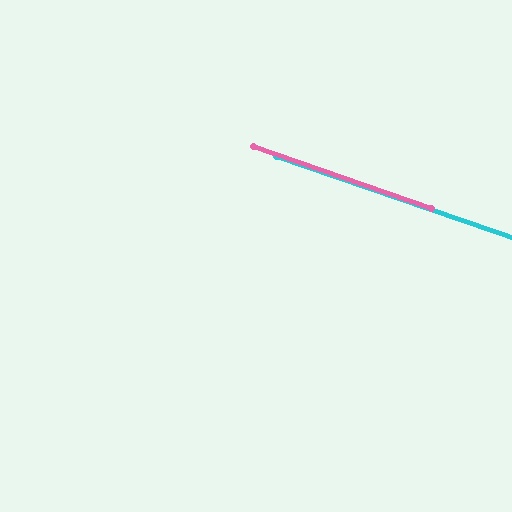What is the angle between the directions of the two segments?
Approximately 0 degrees.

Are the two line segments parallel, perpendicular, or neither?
Parallel — their directions differ by only 0.4°.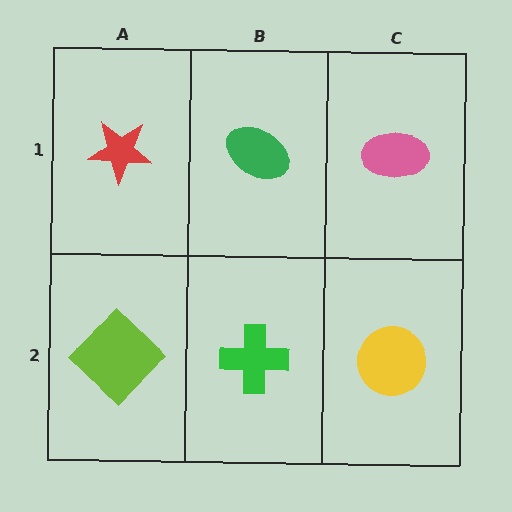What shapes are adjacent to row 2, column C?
A pink ellipse (row 1, column C), a green cross (row 2, column B).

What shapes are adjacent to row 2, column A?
A red star (row 1, column A), a green cross (row 2, column B).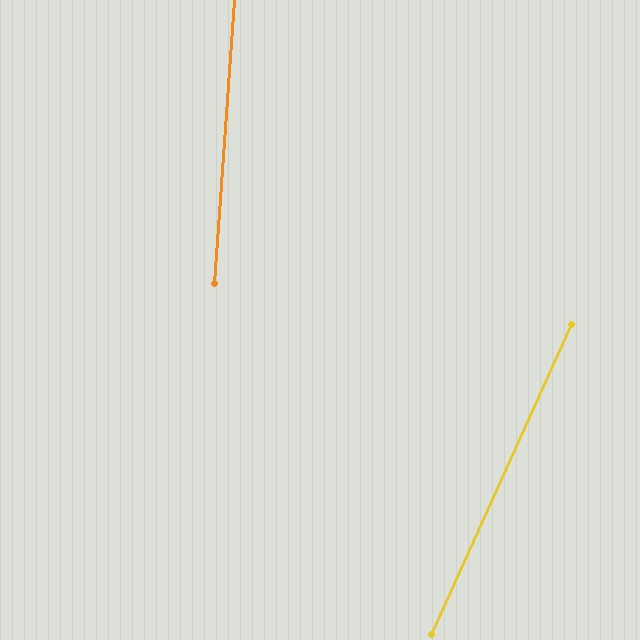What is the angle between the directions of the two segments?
Approximately 20 degrees.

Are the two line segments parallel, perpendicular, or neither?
Neither parallel nor perpendicular — they differ by about 20°.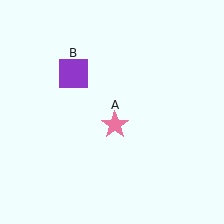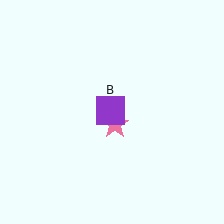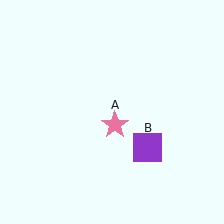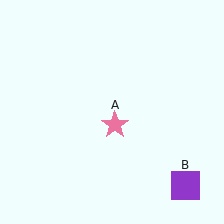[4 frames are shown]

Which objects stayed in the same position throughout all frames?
Pink star (object A) remained stationary.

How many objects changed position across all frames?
1 object changed position: purple square (object B).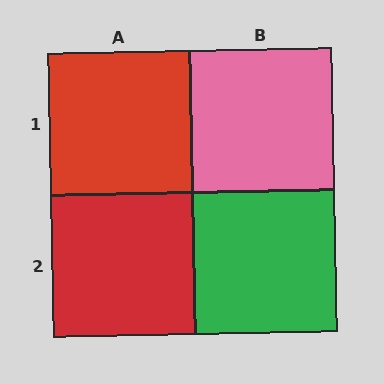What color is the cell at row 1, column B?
Pink.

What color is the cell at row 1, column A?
Red.